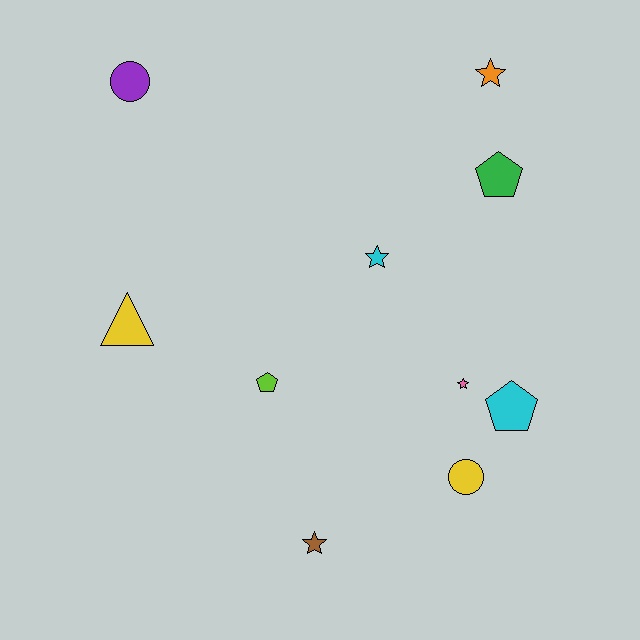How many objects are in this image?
There are 10 objects.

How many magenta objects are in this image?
There are no magenta objects.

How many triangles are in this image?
There is 1 triangle.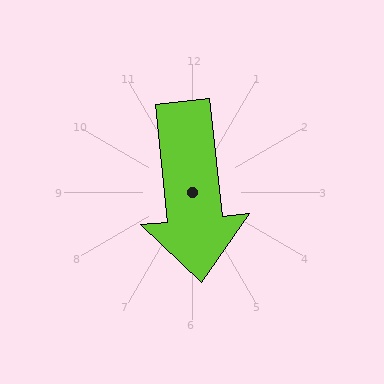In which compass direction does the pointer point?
South.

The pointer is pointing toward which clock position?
Roughly 6 o'clock.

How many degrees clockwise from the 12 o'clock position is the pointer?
Approximately 174 degrees.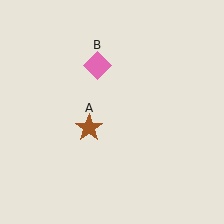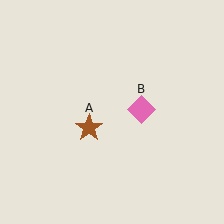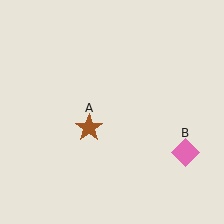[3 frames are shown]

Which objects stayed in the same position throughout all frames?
Brown star (object A) remained stationary.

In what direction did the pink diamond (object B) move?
The pink diamond (object B) moved down and to the right.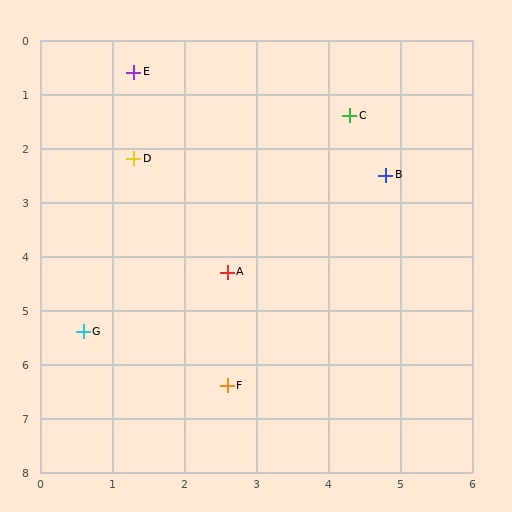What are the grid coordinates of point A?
Point A is at approximately (2.6, 4.3).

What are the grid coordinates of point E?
Point E is at approximately (1.3, 0.6).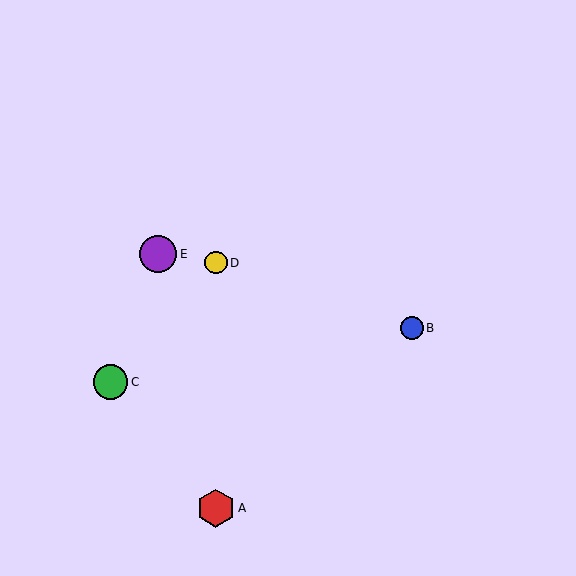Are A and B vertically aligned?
No, A is at x≈216 and B is at x≈412.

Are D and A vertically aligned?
Yes, both are at x≈216.